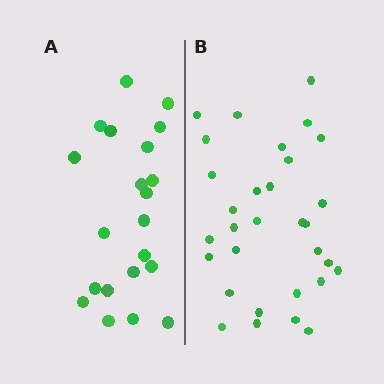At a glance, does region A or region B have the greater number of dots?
Region B (the right region) has more dots.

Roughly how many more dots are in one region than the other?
Region B has roughly 10 or so more dots than region A.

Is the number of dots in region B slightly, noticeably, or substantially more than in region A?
Region B has substantially more. The ratio is roughly 1.5 to 1.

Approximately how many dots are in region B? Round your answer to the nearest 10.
About 30 dots. (The exact count is 31, which rounds to 30.)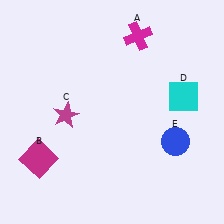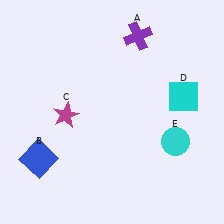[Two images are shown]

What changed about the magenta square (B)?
In Image 1, B is magenta. In Image 2, it changed to blue.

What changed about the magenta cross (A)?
In Image 1, A is magenta. In Image 2, it changed to purple.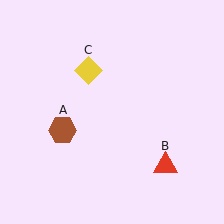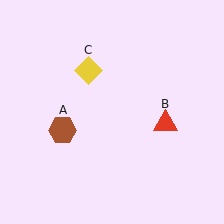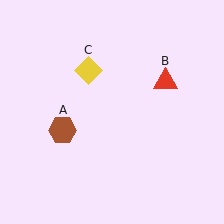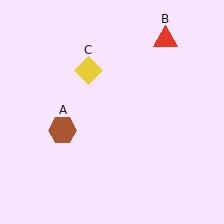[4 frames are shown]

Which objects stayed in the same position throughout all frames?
Brown hexagon (object A) and yellow diamond (object C) remained stationary.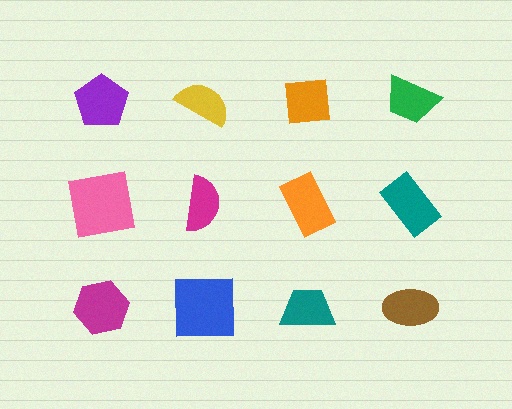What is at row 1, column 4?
A green trapezoid.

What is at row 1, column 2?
A yellow semicircle.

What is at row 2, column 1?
A pink square.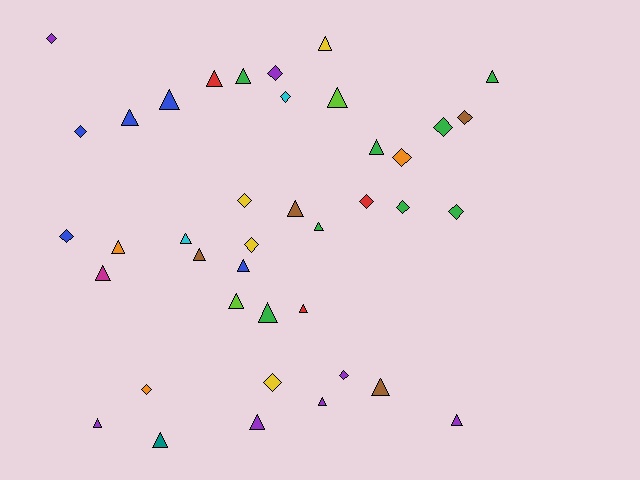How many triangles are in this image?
There are 24 triangles.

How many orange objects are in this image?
There are 3 orange objects.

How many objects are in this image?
There are 40 objects.